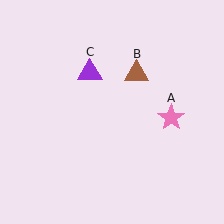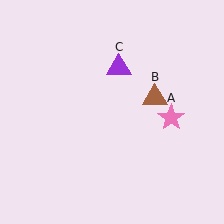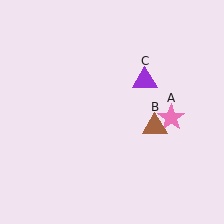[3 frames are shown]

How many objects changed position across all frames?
2 objects changed position: brown triangle (object B), purple triangle (object C).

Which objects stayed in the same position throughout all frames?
Pink star (object A) remained stationary.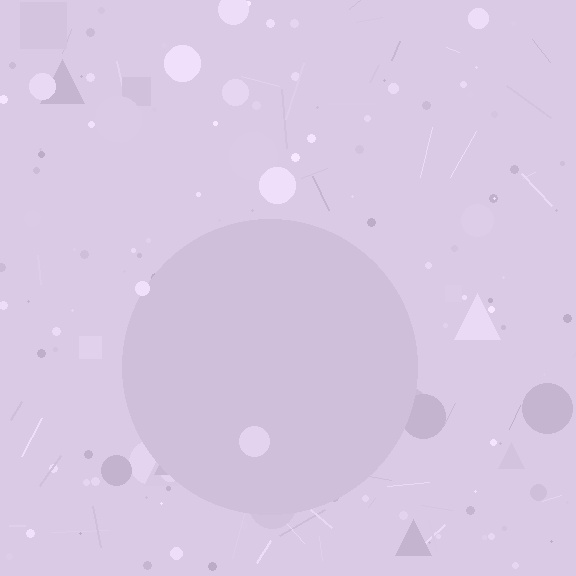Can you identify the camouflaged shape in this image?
The camouflaged shape is a circle.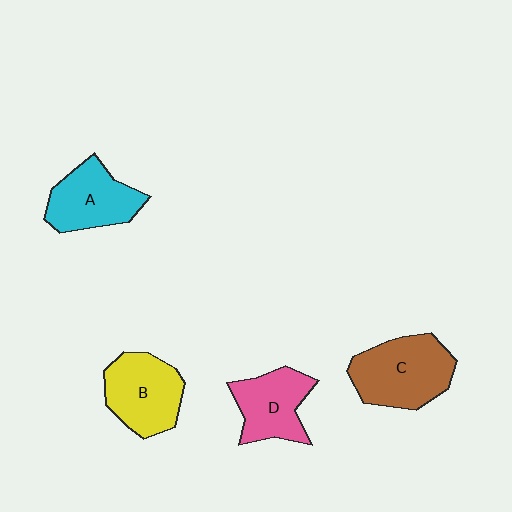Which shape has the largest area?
Shape C (brown).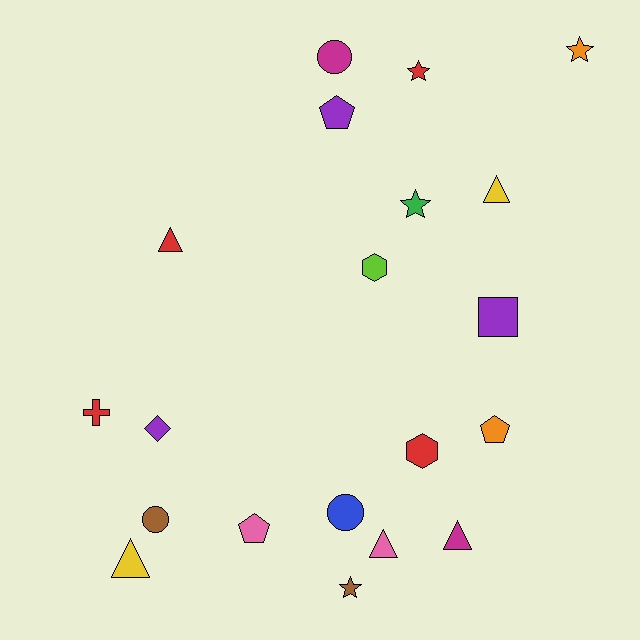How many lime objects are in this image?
There is 1 lime object.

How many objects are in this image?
There are 20 objects.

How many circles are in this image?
There are 3 circles.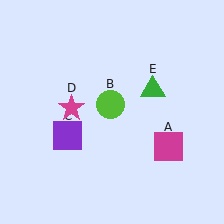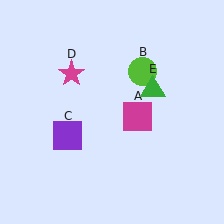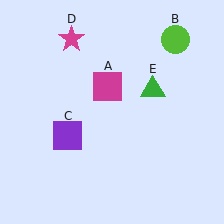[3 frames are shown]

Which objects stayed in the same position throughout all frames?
Purple square (object C) and green triangle (object E) remained stationary.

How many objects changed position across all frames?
3 objects changed position: magenta square (object A), lime circle (object B), magenta star (object D).